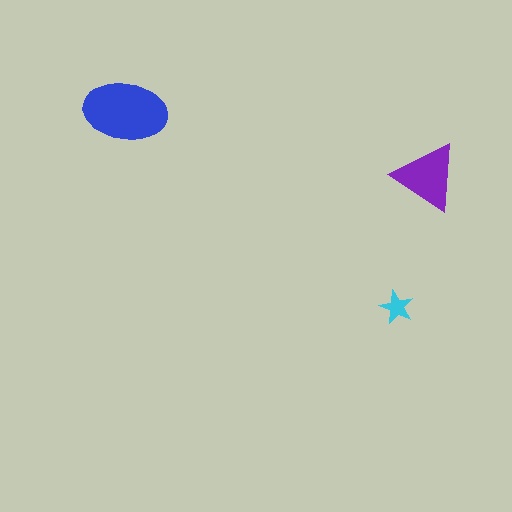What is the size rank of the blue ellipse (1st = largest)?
1st.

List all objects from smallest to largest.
The cyan star, the purple triangle, the blue ellipse.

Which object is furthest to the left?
The blue ellipse is leftmost.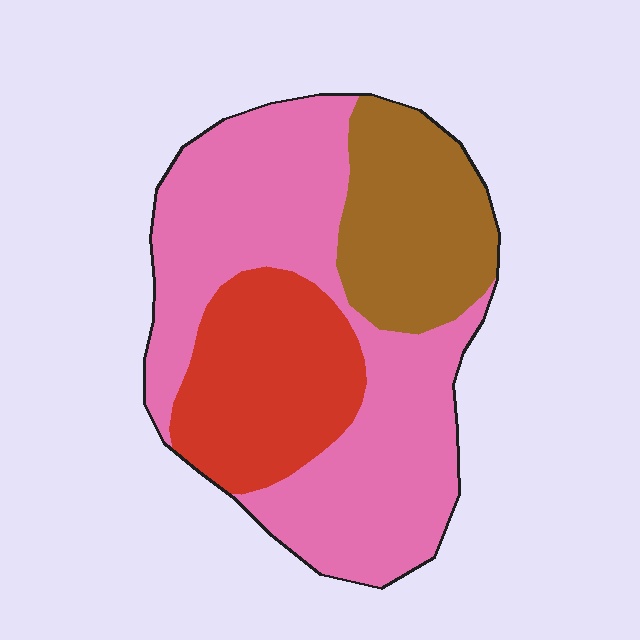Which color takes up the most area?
Pink, at roughly 55%.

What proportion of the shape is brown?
Brown covers around 20% of the shape.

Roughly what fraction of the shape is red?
Red takes up about one quarter (1/4) of the shape.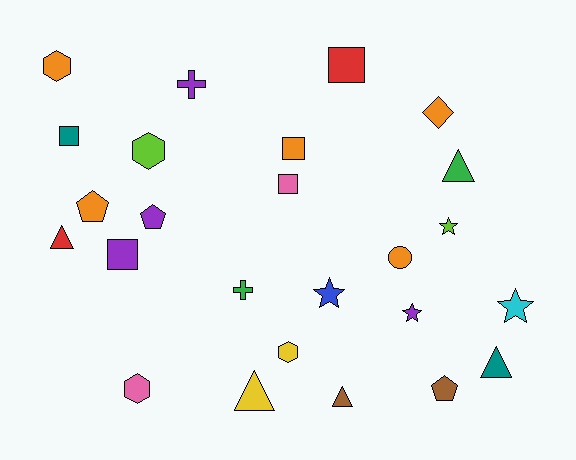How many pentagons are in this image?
There are 3 pentagons.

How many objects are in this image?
There are 25 objects.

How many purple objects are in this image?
There are 4 purple objects.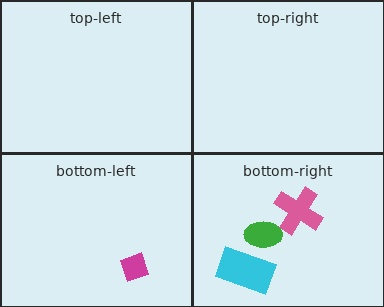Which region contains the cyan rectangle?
The bottom-right region.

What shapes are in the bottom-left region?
The magenta diamond.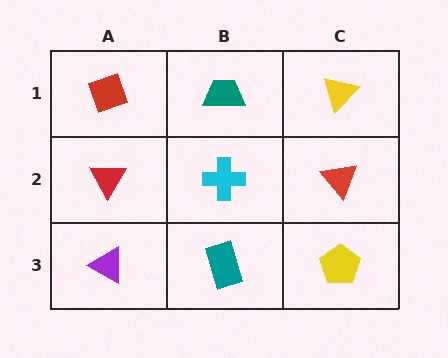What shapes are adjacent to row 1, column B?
A cyan cross (row 2, column B), a red diamond (row 1, column A), a yellow triangle (row 1, column C).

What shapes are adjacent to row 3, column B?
A cyan cross (row 2, column B), a purple triangle (row 3, column A), a yellow pentagon (row 3, column C).